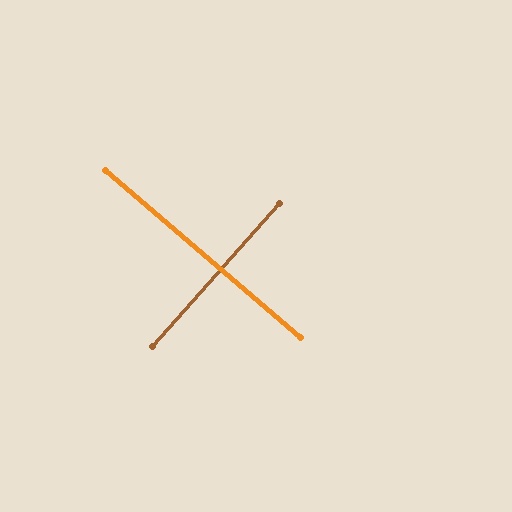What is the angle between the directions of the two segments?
Approximately 89 degrees.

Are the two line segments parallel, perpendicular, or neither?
Perpendicular — they meet at approximately 89°.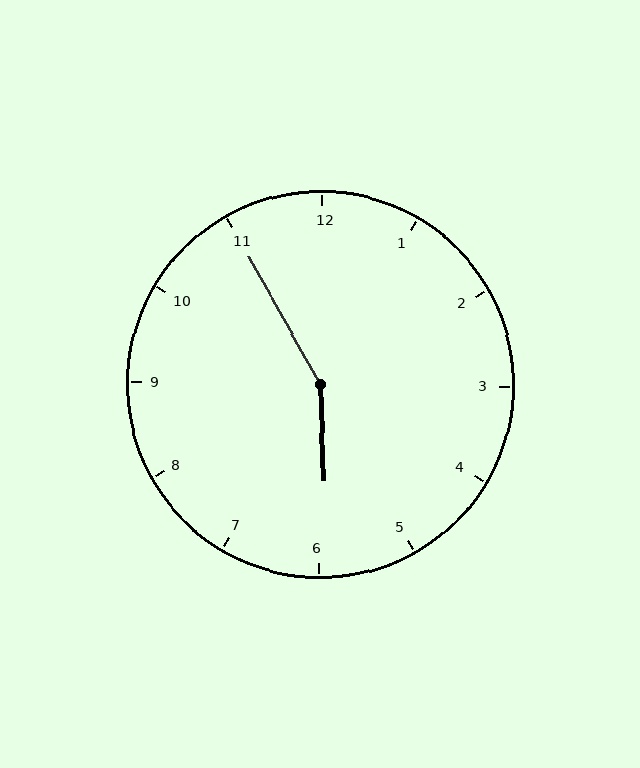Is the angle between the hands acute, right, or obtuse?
It is obtuse.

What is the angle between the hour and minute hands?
Approximately 152 degrees.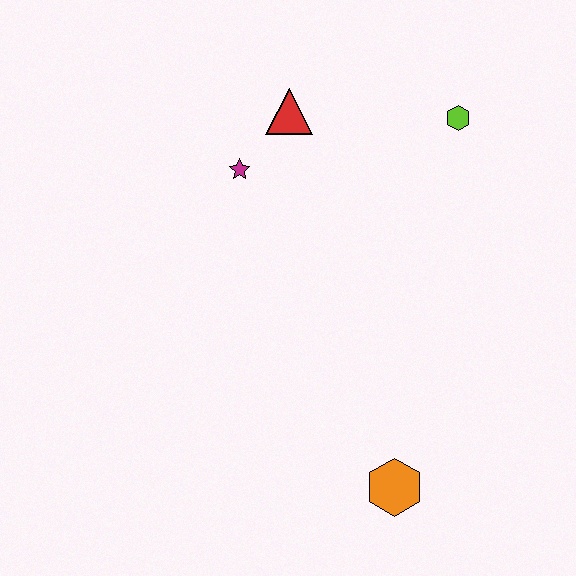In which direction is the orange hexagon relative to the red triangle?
The orange hexagon is below the red triangle.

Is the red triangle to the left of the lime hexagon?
Yes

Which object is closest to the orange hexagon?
The magenta star is closest to the orange hexagon.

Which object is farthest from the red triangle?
The orange hexagon is farthest from the red triangle.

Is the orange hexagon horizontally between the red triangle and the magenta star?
No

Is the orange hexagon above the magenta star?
No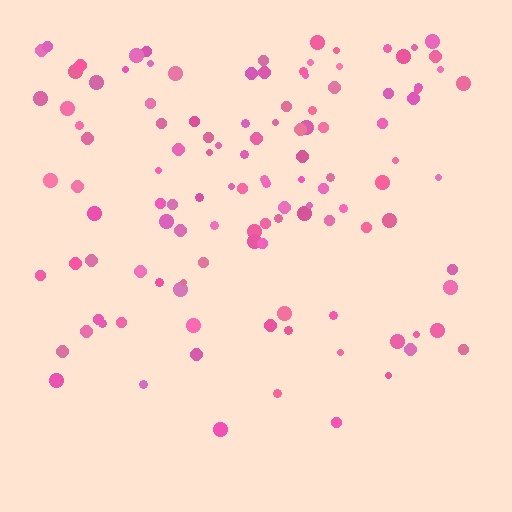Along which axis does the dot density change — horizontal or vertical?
Vertical.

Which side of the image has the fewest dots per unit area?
The bottom.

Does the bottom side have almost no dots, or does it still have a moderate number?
Still a moderate number, just noticeably fewer than the top.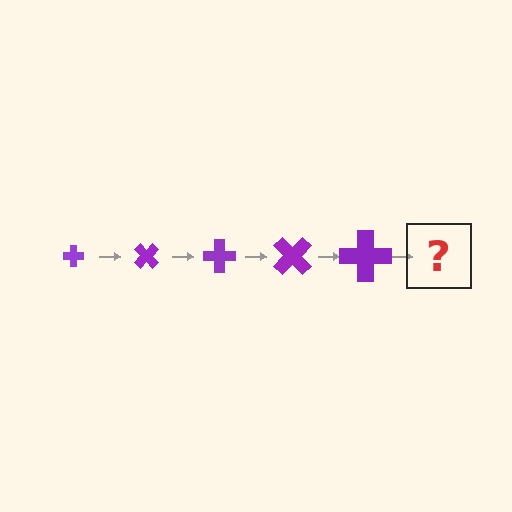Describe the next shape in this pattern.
It should be a cross, larger than the previous one and rotated 225 degrees from the start.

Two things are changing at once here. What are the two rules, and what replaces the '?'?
The two rules are that the cross grows larger each step and it rotates 45 degrees each step. The '?' should be a cross, larger than the previous one and rotated 225 degrees from the start.